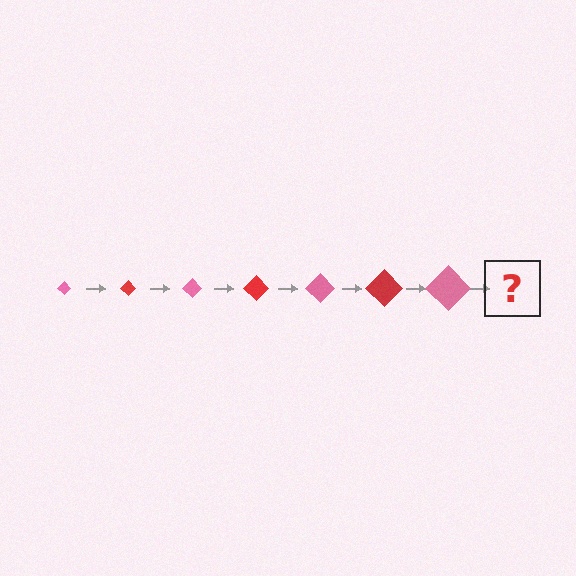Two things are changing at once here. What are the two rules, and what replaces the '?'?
The two rules are that the diamond grows larger each step and the color cycles through pink and red. The '?' should be a red diamond, larger than the previous one.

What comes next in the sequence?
The next element should be a red diamond, larger than the previous one.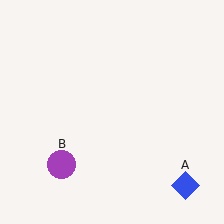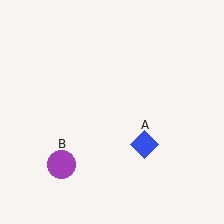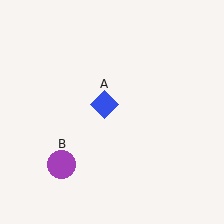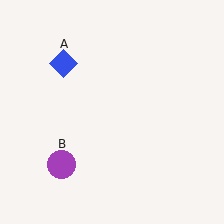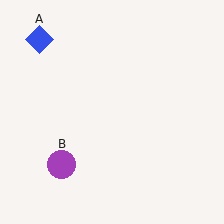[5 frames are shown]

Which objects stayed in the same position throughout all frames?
Purple circle (object B) remained stationary.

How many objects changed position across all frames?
1 object changed position: blue diamond (object A).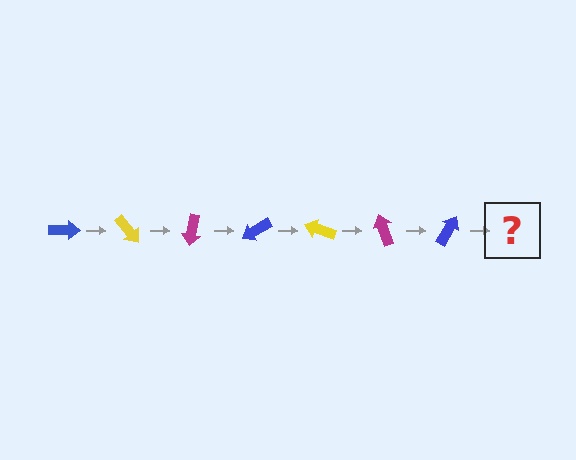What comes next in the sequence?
The next element should be a yellow arrow, rotated 350 degrees from the start.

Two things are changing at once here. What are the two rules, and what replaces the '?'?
The two rules are that it rotates 50 degrees each step and the color cycles through blue, yellow, and magenta. The '?' should be a yellow arrow, rotated 350 degrees from the start.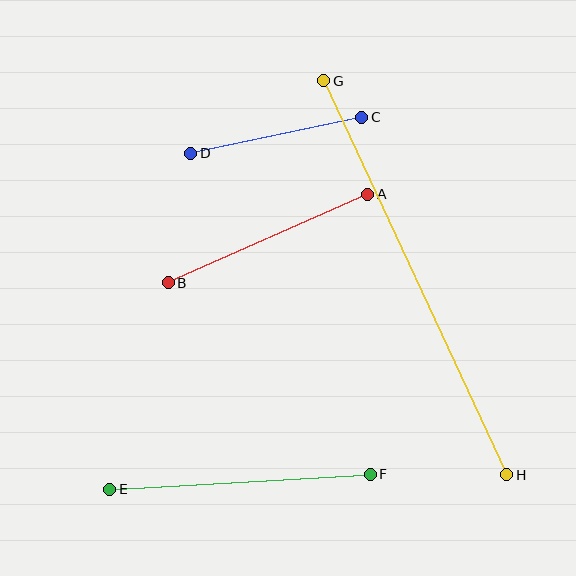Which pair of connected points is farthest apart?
Points G and H are farthest apart.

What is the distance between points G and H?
The distance is approximately 435 pixels.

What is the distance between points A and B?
The distance is approximately 219 pixels.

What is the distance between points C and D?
The distance is approximately 175 pixels.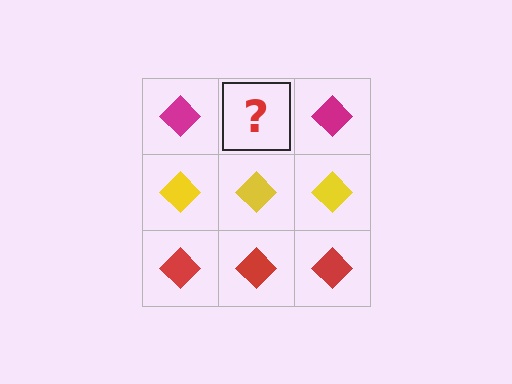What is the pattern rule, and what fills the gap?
The rule is that each row has a consistent color. The gap should be filled with a magenta diamond.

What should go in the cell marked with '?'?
The missing cell should contain a magenta diamond.